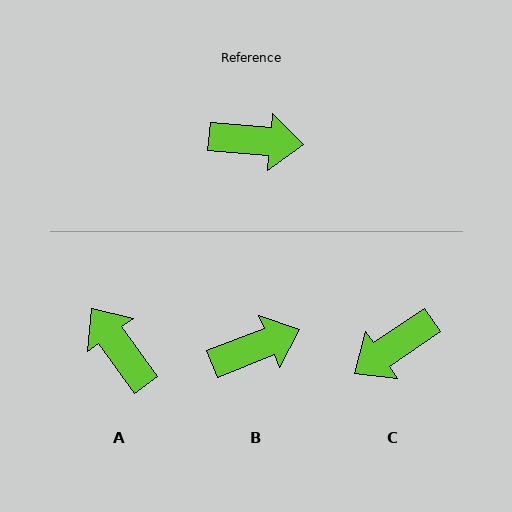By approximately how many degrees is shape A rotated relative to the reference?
Approximately 130 degrees counter-clockwise.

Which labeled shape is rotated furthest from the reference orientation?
C, about 141 degrees away.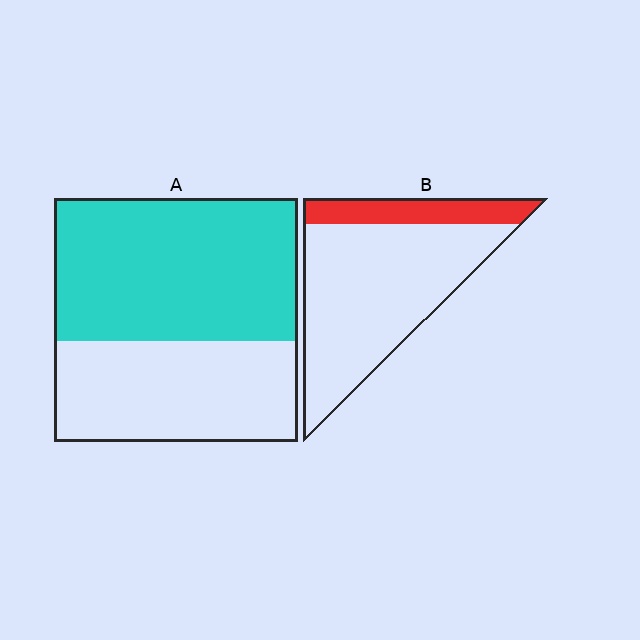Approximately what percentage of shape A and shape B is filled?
A is approximately 60% and B is approximately 20%.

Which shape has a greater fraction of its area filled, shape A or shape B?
Shape A.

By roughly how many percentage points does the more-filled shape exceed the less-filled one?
By roughly 40 percentage points (A over B).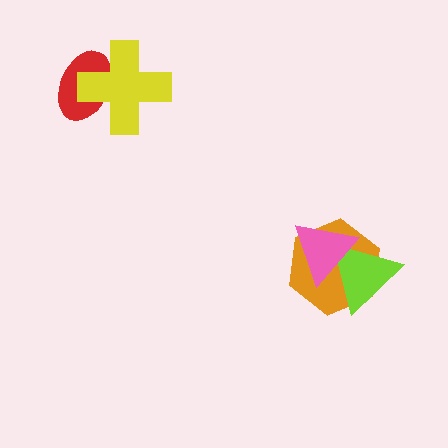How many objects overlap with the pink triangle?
2 objects overlap with the pink triangle.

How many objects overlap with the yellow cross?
1 object overlaps with the yellow cross.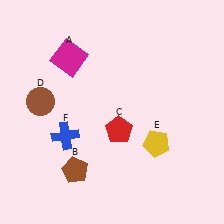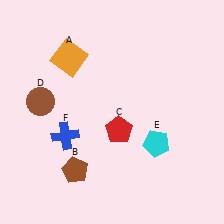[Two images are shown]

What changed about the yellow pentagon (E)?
In Image 1, E is yellow. In Image 2, it changed to cyan.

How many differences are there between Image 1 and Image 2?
There are 2 differences between the two images.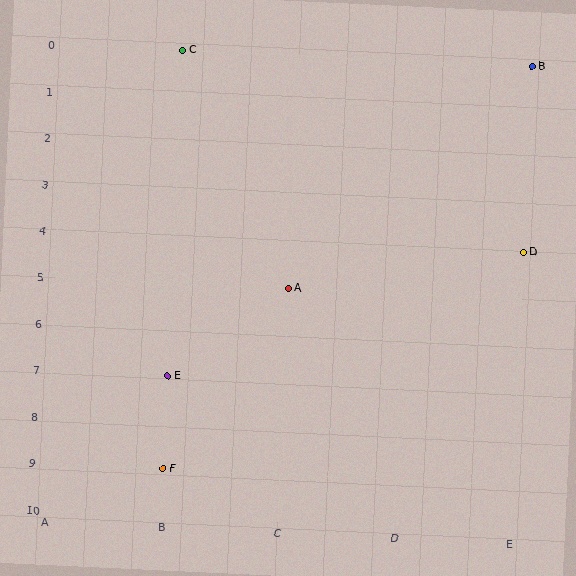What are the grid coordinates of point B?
Point B is at grid coordinates (E, 0).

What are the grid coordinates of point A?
Point A is at grid coordinates (C, 5).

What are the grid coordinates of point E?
Point E is at grid coordinates (B, 7).